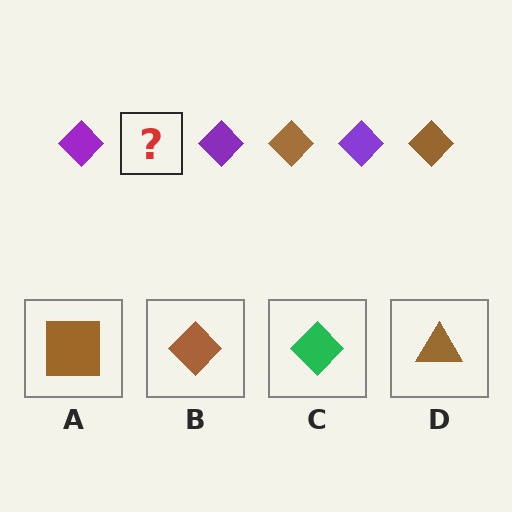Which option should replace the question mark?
Option B.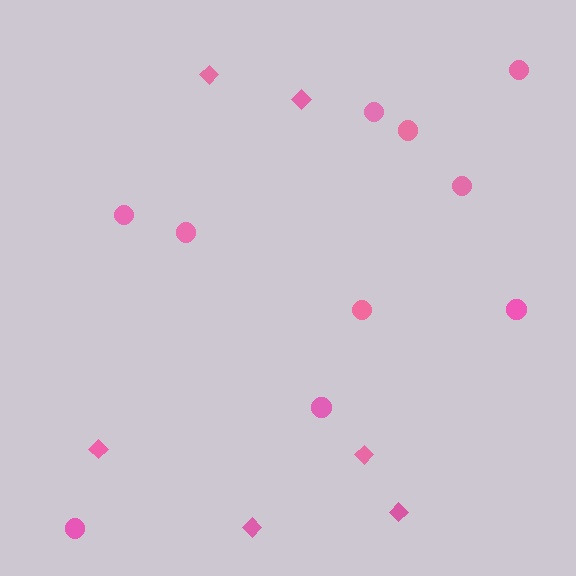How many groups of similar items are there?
There are 2 groups: one group of circles (10) and one group of diamonds (6).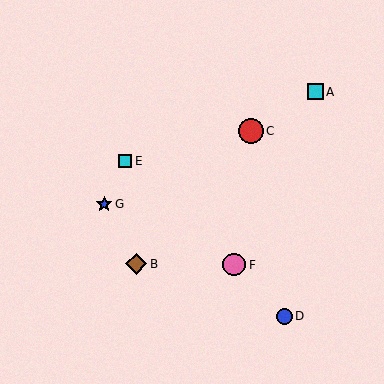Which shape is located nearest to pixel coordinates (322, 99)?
The cyan square (labeled A) at (315, 92) is nearest to that location.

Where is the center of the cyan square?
The center of the cyan square is at (315, 92).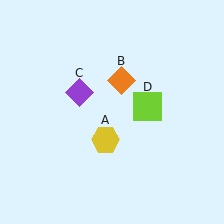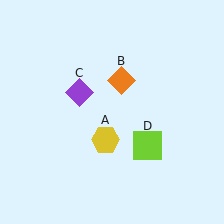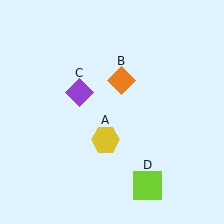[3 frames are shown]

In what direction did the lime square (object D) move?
The lime square (object D) moved down.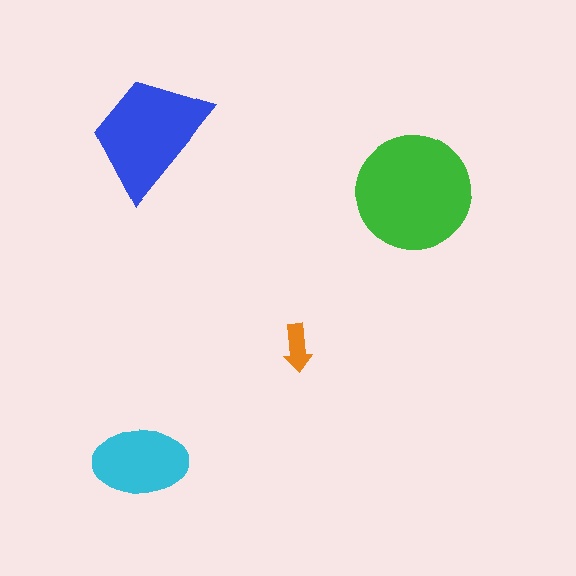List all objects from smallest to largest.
The orange arrow, the cyan ellipse, the blue trapezoid, the green circle.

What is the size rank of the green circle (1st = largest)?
1st.